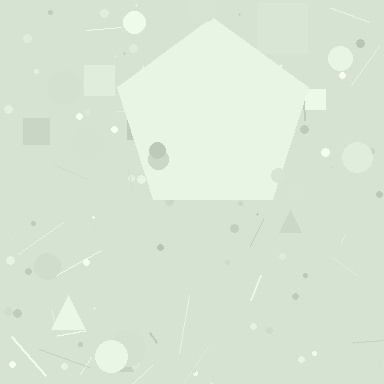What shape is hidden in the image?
A pentagon is hidden in the image.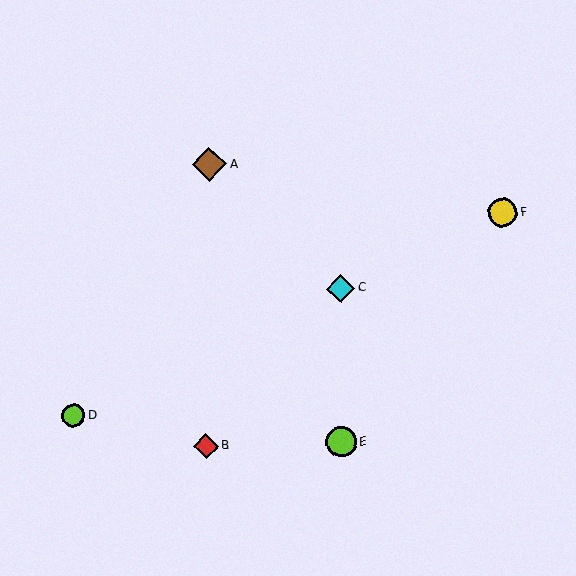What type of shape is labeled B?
Shape B is a red diamond.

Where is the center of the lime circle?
The center of the lime circle is at (74, 415).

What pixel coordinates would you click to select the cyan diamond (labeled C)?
Click at (341, 289) to select the cyan diamond C.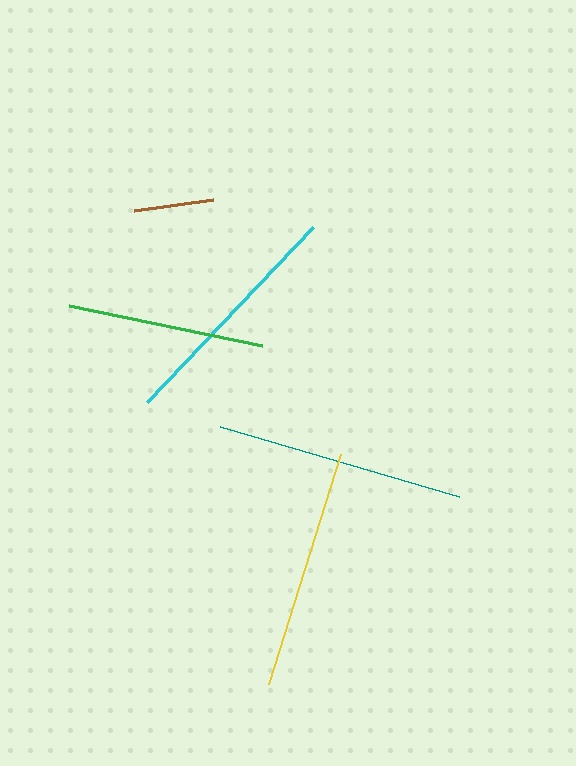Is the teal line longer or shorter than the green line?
The teal line is longer than the green line.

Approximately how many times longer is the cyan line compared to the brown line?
The cyan line is approximately 3.0 times the length of the brown line.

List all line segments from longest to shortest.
From longest to shortest: teal, cyan, yellow, green, brown.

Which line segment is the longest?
The teal line is the longest at approximately 250 pixels.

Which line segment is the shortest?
The brown line is the shortest at approximately 80 pixels.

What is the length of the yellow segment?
The yellow segment is approximately 240 pixels long.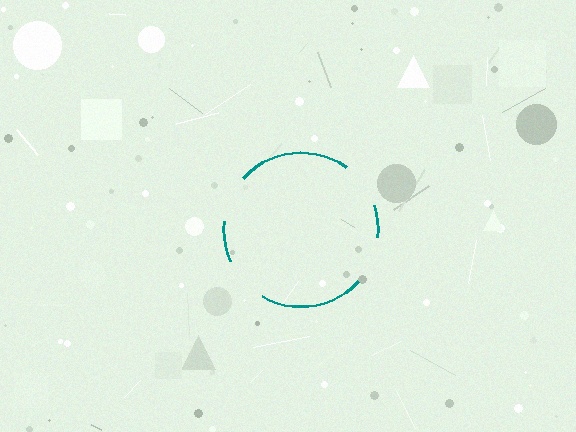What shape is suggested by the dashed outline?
The dashed outline suggests a circle.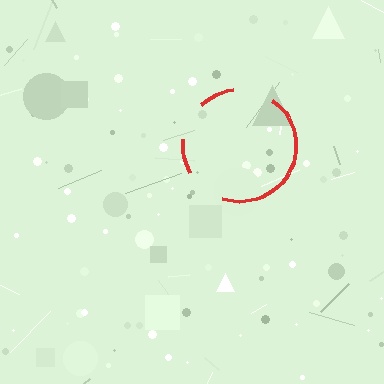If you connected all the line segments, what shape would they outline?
They would outline a circle.